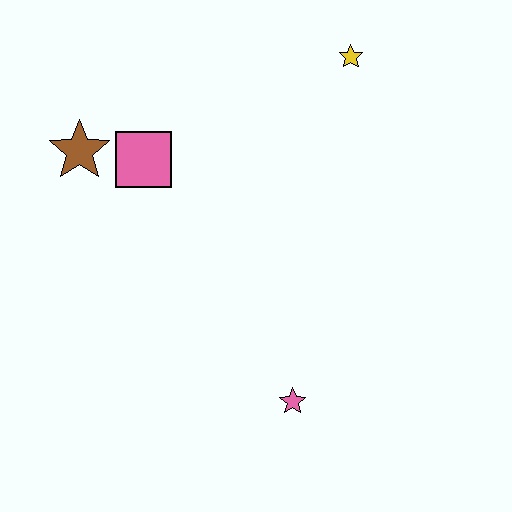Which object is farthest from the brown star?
The pink star is farthest from the brown star.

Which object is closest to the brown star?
The pink square is closest to the brown star.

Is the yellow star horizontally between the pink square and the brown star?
No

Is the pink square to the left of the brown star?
No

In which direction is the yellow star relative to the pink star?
The yellow star is above the pink star.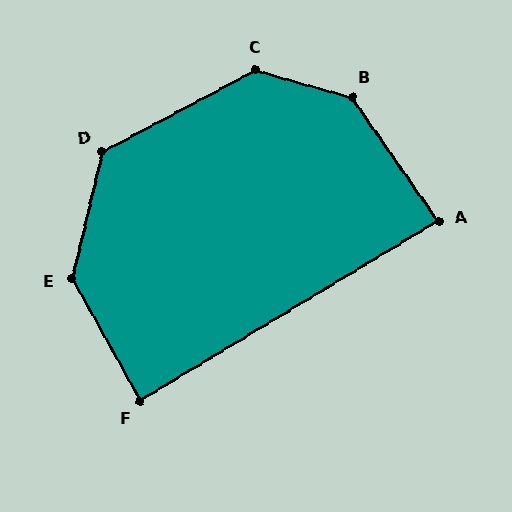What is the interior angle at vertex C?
Approximately 136 degrees (obtuse).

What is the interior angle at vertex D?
Approximately 132 degrees (obtuse).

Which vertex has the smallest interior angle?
A, at approximately 86 degrees.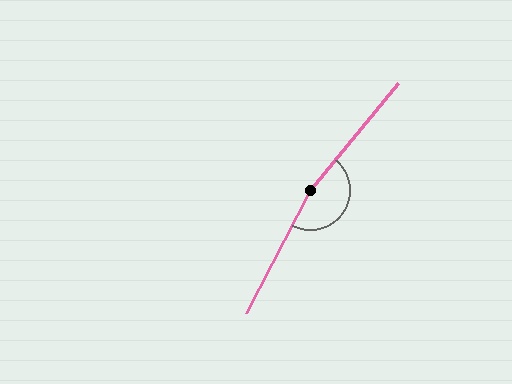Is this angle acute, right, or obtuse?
It is obtuse.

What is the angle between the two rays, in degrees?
Approximately 168 degrees.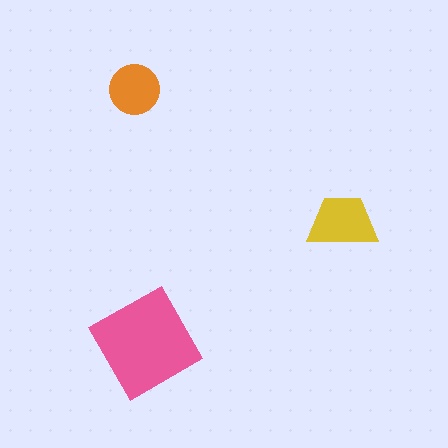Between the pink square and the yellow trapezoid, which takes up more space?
The pink square.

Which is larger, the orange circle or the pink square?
The pink square.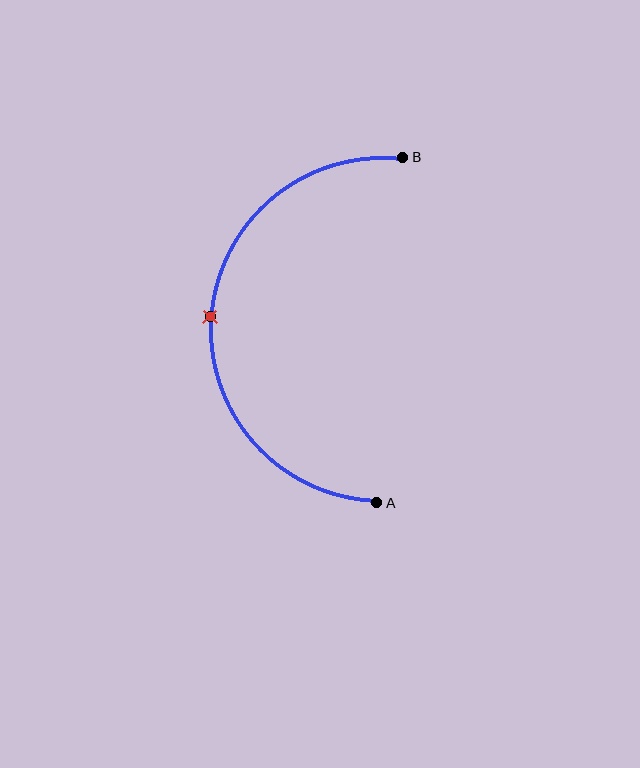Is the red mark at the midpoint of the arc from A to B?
Yes. The red mark lies on the arc at equal arc-length from both A and B — it is the arc midpoint.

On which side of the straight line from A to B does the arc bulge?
The arc bulges to the left of the straight line connecting A and B.